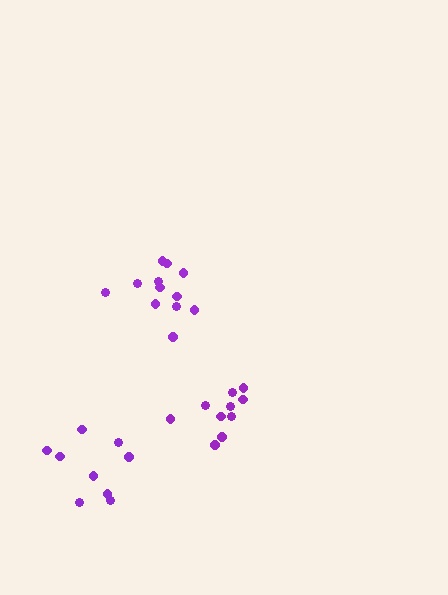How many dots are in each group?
Group 1: 10 dots, Group 2: 9 dots, Group 3: 12 dots (31 total).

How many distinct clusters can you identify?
There are 3 distinct clusters.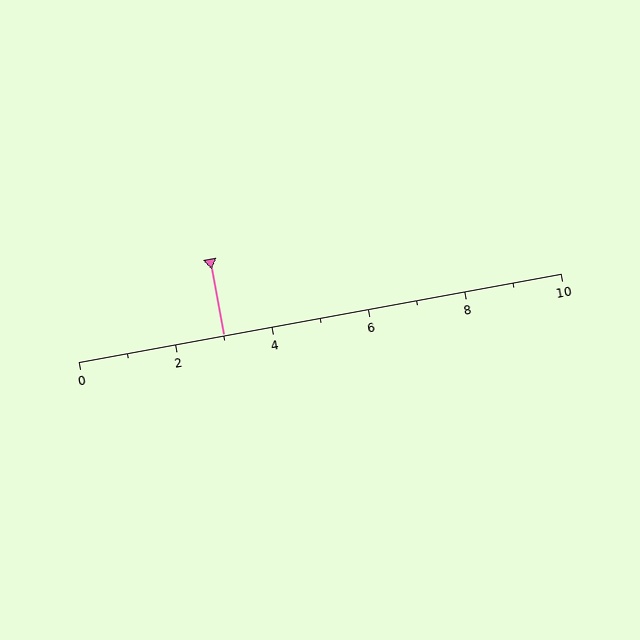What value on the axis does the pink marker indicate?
The marker indicates approximately 3.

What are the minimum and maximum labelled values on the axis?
The axis runs from 0 to 10.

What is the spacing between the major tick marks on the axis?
The major ticks are spaced 2 apart.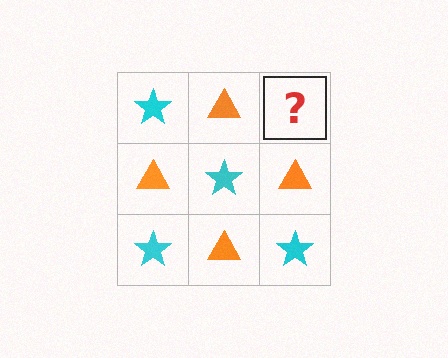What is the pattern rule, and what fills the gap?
The rule is that it alternates cyan star and orange triangle in a checkerboard pattern. The gap should be filled with a cyan star.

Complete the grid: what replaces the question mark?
The question mark should be replaced with a cyan star.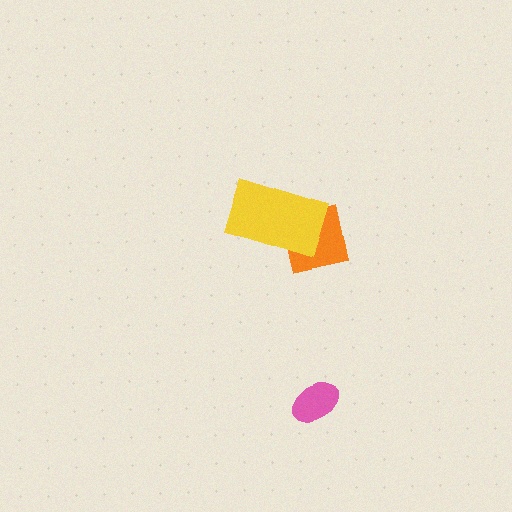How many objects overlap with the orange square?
1 object overlaps with the orange square.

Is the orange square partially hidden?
Yes, it is partially covered by another shape.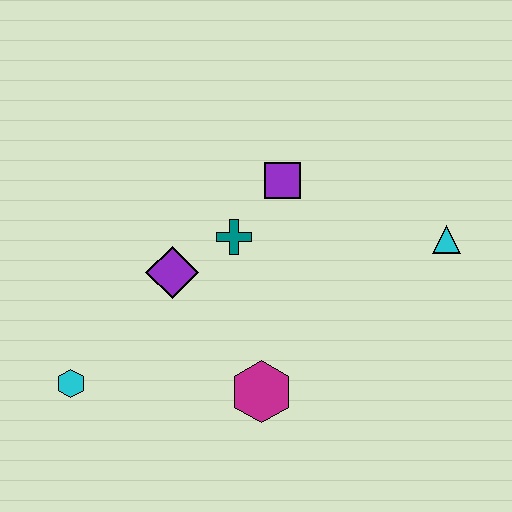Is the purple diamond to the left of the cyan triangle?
Yes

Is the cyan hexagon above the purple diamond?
No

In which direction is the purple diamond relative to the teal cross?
The purple diamond is to the left of the teal cross.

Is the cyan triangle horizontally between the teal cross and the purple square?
No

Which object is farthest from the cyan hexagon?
The cyan triangle is farthest from the cyan hexagon.